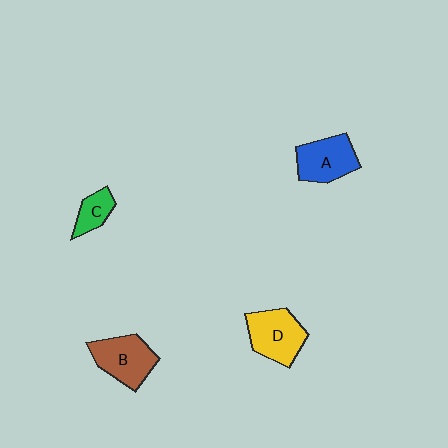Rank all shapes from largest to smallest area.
From largest to smallest: D (yellow), B (brown), A (blue), C (green).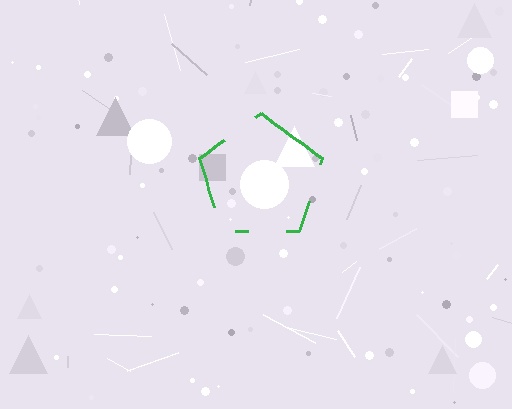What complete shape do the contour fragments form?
The contour fragments form a pentagon.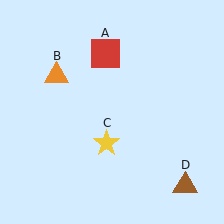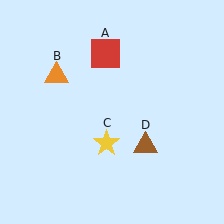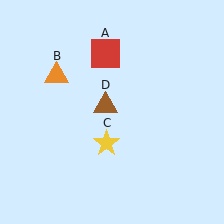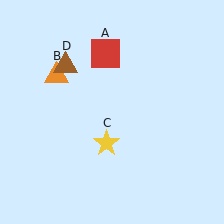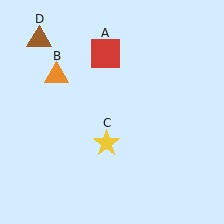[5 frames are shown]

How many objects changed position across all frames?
1 object changed position: brown triangle (object D).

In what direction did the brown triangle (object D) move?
The brown triangle (object D) moved up and to the left.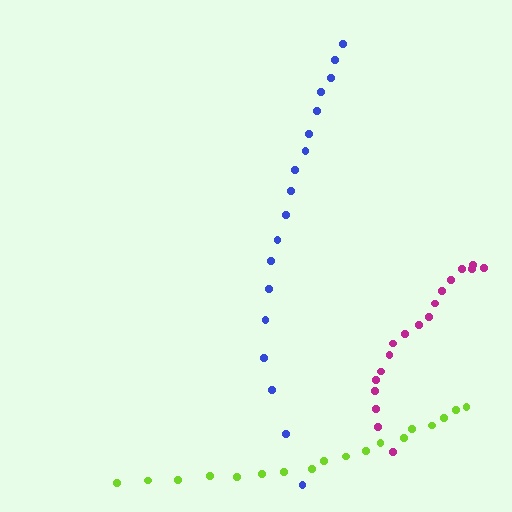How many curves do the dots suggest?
There are 3 distinct paths.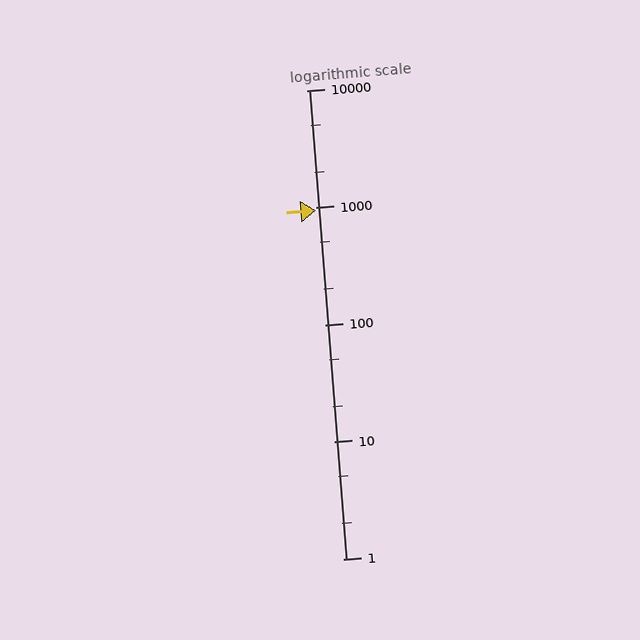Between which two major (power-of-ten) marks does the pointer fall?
The pointer is between 100 and 1000.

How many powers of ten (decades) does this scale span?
The scale spans 4 decades, from 1 to 10000.